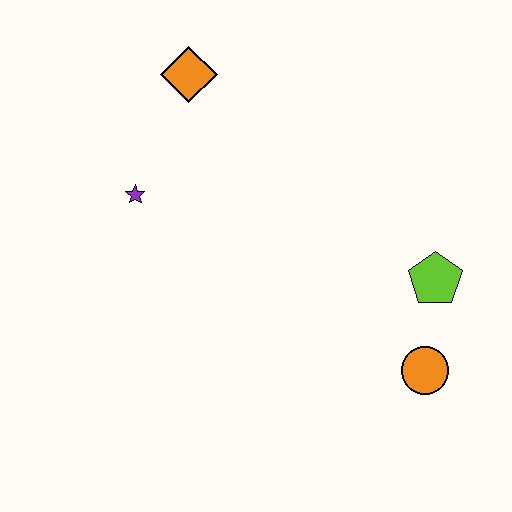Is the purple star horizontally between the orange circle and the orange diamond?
No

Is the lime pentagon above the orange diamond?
No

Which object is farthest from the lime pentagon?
The orange diamond is farthest from the lime pentagon.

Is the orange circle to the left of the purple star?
No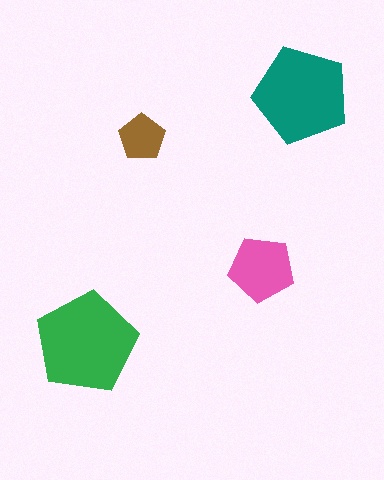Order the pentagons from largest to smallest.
the green one, the teal one, the pink one, the brown one.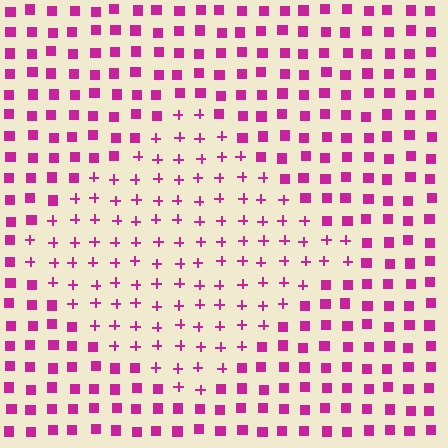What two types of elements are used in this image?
The image uses plus signs inside the diamond region and squares outside it.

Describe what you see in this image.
The image is filled with small magenta elements arranged in a uniform grid. A diamond-shaped region contains plus signs, while the surrounding area contains squares. The boundary is defined purely by the change in element shape.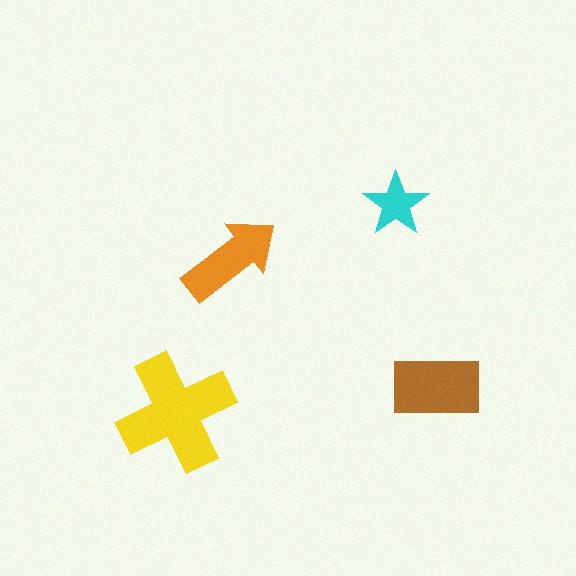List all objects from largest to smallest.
The yellow cross, the brown rectangle, the orange arrow, the cyan star.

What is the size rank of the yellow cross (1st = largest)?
1st.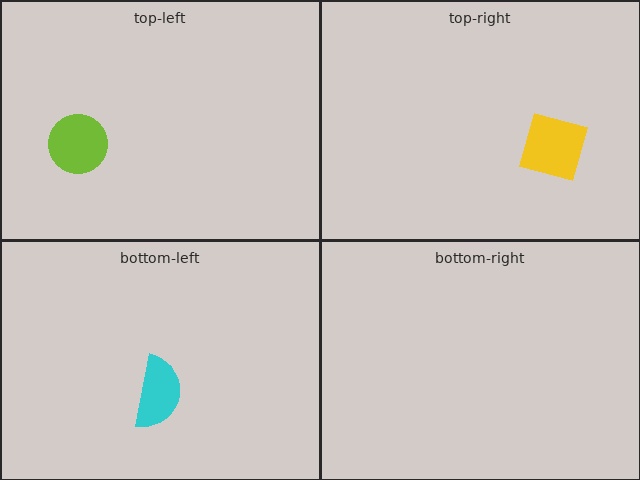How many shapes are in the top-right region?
1.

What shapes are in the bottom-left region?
The cyan semicircle.